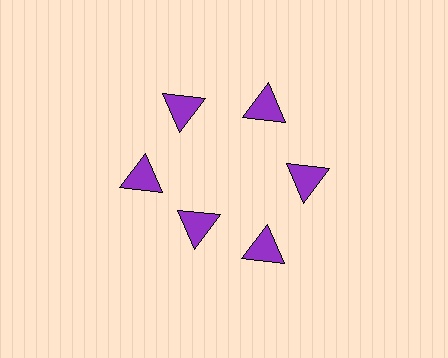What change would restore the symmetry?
The symmetry would be restored by moving it outward, back onto the ring so that all 6 triangles sit at equal angles and equal distance from the center.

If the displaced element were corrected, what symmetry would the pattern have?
It would have 6-fold rotational symmetry — the pattern would map onto itself every 60 degrees.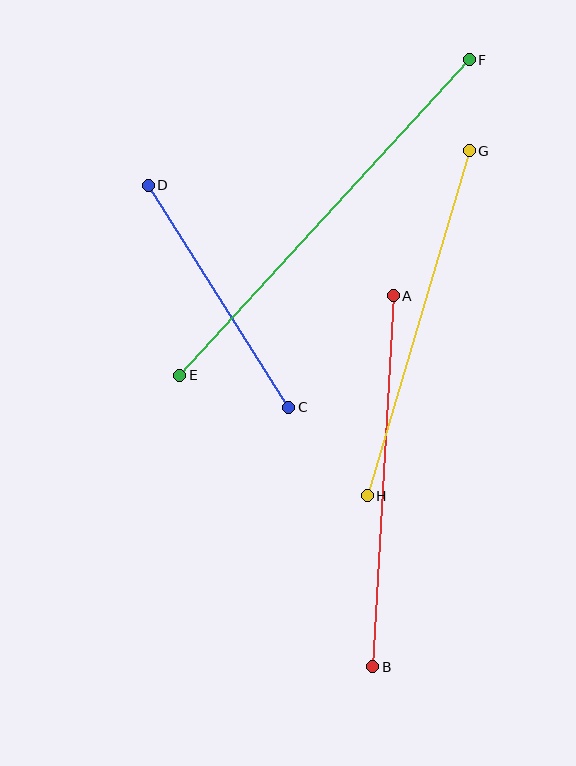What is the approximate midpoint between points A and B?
The midpoint is at approximately (383, 481) pixels.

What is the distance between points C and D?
The distance is approximately 263 pixels.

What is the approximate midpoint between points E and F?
The midpoint is at approximately (324, 218) pixels.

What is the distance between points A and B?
The distance is approximately 372 pixels.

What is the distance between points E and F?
The distance is approximately 428 pixels.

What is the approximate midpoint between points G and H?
The midpoint is at approximately (418, 323) pixels.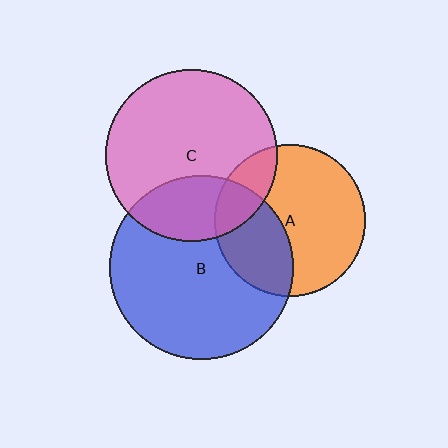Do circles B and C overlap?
Yes.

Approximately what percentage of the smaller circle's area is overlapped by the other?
Approximately 25%.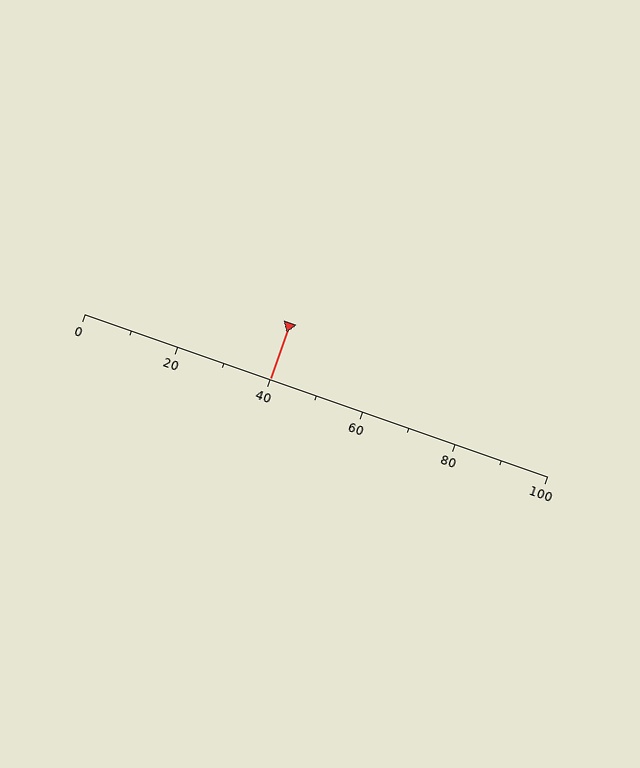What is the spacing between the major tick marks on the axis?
The major ticks are spaced 20 apart.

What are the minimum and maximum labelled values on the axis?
The axis runs from 0 to 100.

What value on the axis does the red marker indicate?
The marker indicates approximately 40.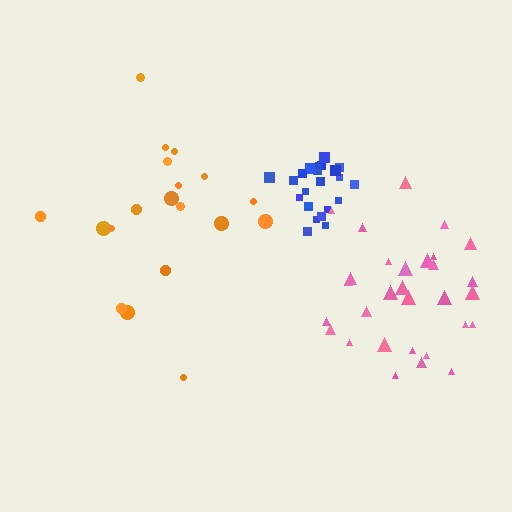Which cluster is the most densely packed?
Blue.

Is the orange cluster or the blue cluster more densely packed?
Blue.